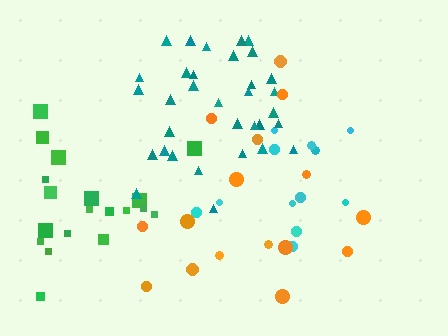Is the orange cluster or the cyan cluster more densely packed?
Cyan.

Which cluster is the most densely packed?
Teal.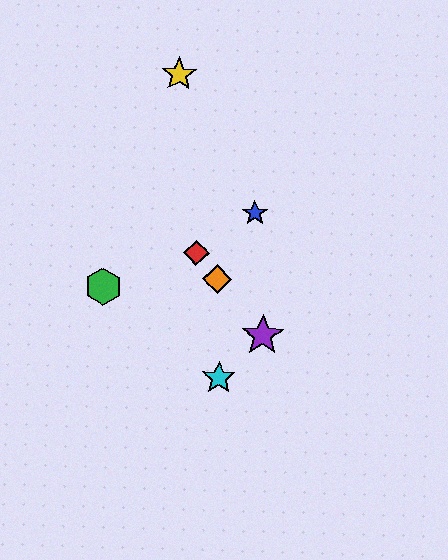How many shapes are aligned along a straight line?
3 shapes (the red diamond, the purple star, the orange diamond) are aligned along a straight line.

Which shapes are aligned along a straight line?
The red diamond, the purple star, the orange diamond are aligned along a straight line.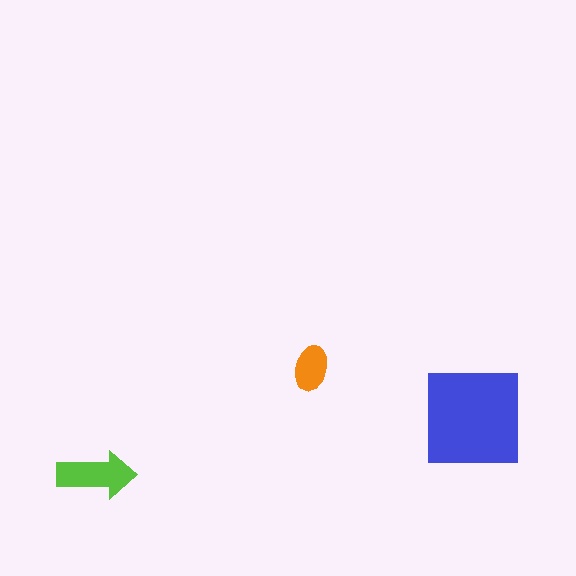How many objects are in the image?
There are 3 objects in the image.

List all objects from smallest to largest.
The orange ellipse, the lime arrow, the blue square.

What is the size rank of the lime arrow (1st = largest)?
2nd.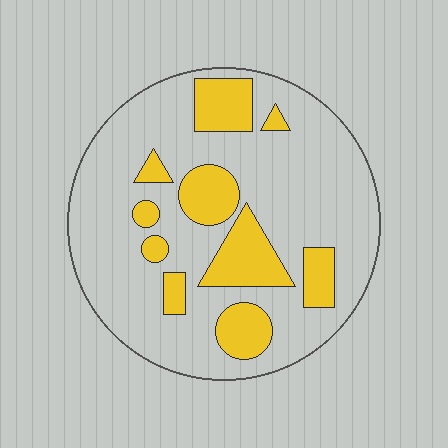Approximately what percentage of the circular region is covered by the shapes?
Approximately 25%.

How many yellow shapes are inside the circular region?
10.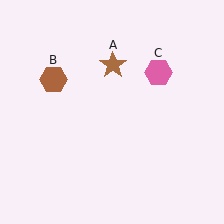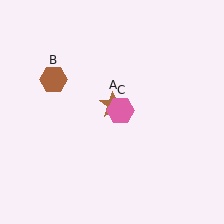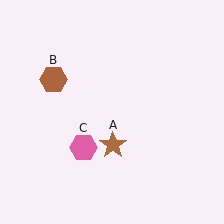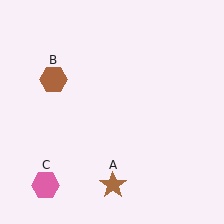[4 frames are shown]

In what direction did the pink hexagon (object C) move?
The pink hexagon (object C) moved down and to the left.